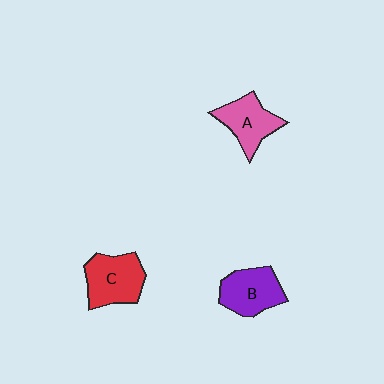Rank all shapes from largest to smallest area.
From largest to smallest: C (red), B (purple), A (pink).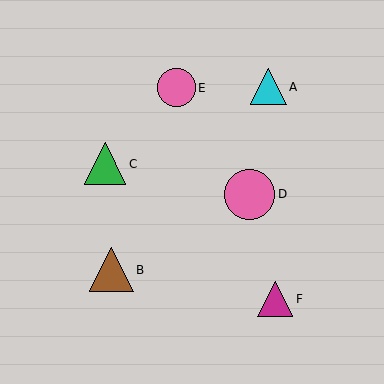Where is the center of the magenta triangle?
The center of the magenta triangle is at (275, 299).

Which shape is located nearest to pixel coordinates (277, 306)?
The magenta triangle (labeled F) at (275, 299) is nearest to that location.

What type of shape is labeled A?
Shape A is a cyan triangle.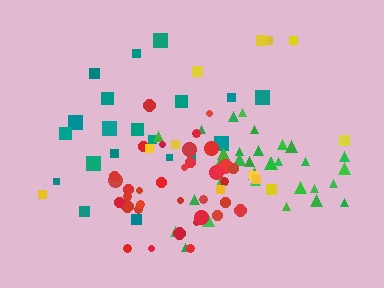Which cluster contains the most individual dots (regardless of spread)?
Red (34).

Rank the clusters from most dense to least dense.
red, green, teal, yellow.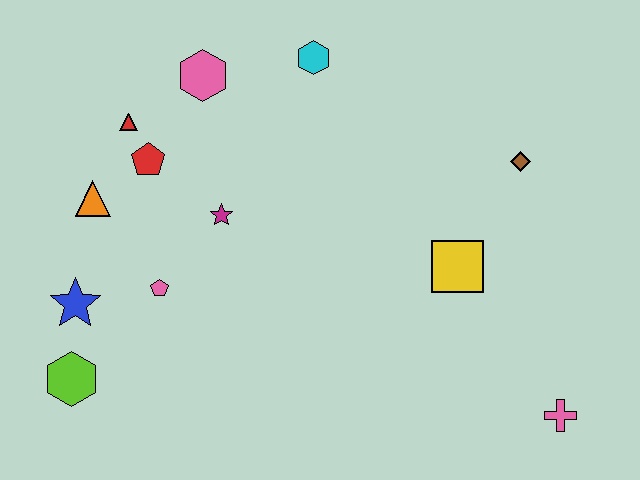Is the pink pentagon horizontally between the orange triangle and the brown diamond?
Yes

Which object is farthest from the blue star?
The pink cross is farthest from the blue star.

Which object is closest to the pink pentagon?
The blue star is closest to the pink pentagon.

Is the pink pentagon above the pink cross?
Yes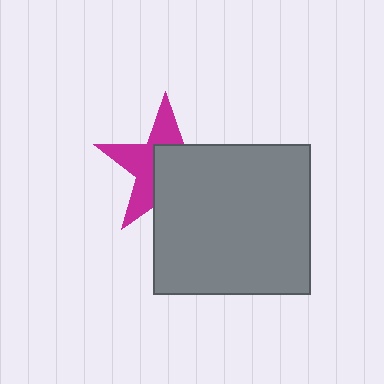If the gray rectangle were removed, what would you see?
You would see the complete magenta star.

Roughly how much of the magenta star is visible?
About half of it is visible (roughly 47%).